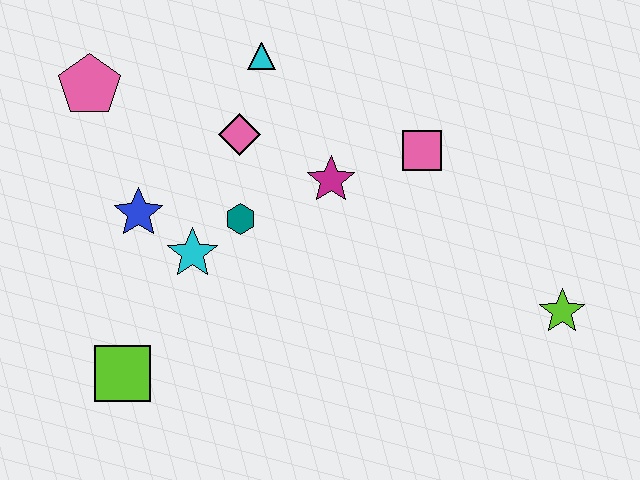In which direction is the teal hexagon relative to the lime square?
The teal hexagon is above the lime square.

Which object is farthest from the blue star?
The lime star is farthest from the blue star.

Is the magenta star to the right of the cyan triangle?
Yes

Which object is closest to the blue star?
The cyan star is closest to the blue star.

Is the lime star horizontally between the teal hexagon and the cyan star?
No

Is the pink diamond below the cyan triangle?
Yes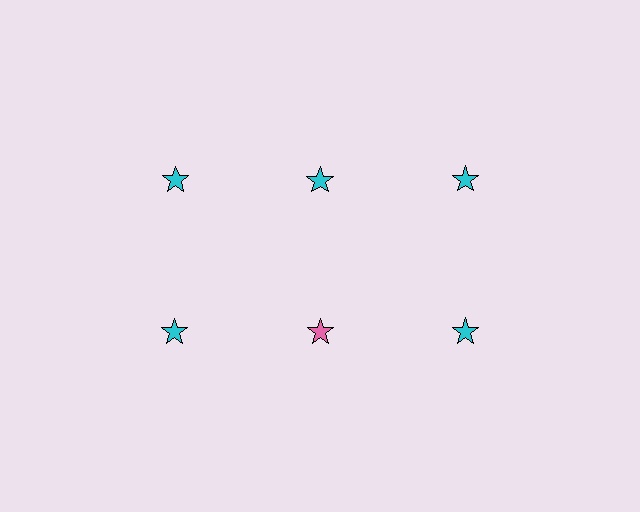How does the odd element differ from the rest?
It has a different color: pink instead of cyan.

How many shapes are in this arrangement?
There are 6 shapes arranged in a grid pattern.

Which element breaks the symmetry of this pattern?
The pink star in the second row, second from left column breaks the symmetry. All other shapes are cyan stars.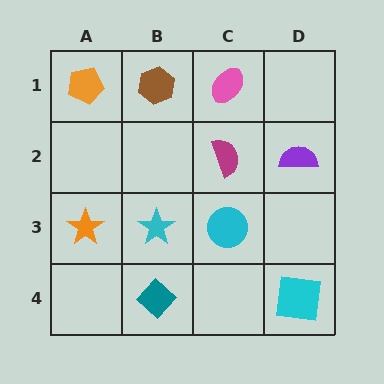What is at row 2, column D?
A purple semicircle.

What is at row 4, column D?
A cyan square.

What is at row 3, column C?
A cyan circle.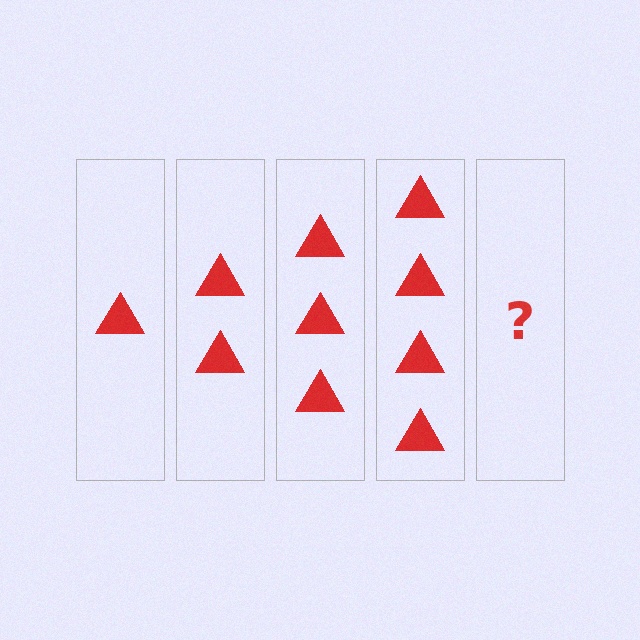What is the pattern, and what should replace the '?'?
The pattern is that each step adds one more triangle. The '?' should be 5 triangles.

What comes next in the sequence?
The next element should be 5 triangles.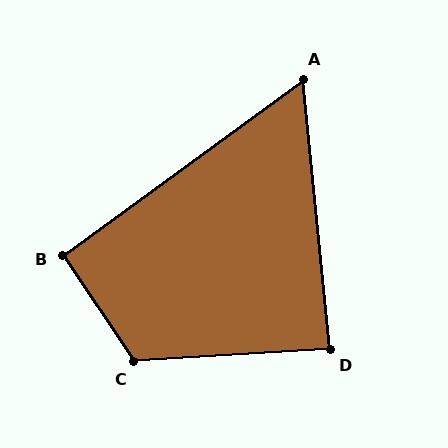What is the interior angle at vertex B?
Approximately 92 degrees (approximately right).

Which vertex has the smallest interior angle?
A, at approximately 60 degrees.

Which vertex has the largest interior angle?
C, at approximately 120 degrees.